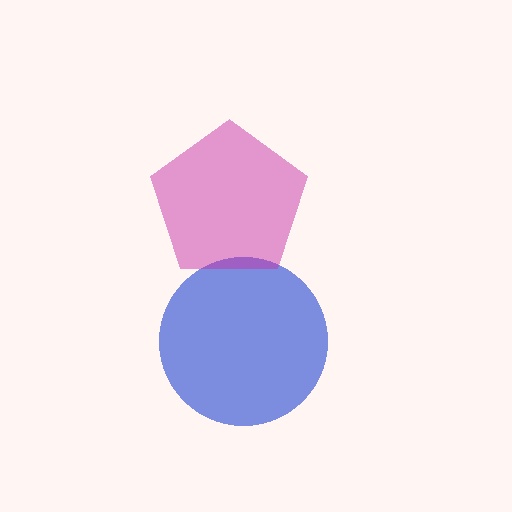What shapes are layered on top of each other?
The layered shapes are: a blue circle, a magenta pentagon.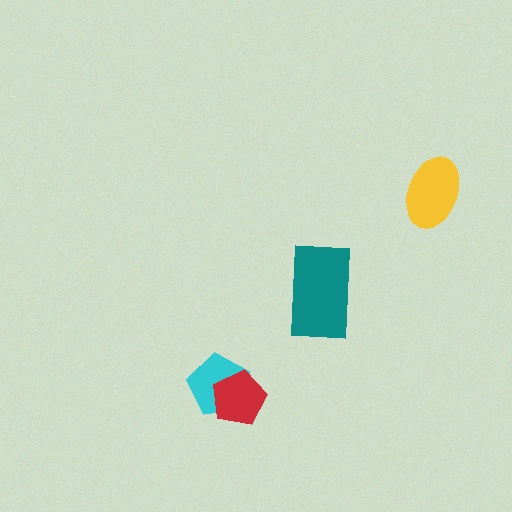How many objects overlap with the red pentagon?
1 object overlaps with the red pentagon.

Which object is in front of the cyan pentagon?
The red pentagon is in front of the cyan pentagon.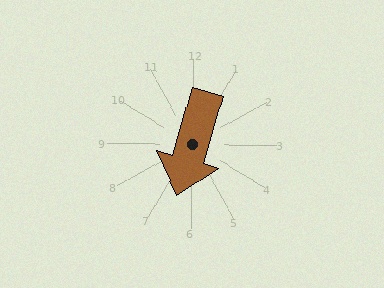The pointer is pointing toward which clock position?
Roughly 7 o'clock.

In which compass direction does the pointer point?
South.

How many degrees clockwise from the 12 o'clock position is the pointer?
Approximately 196 degrees.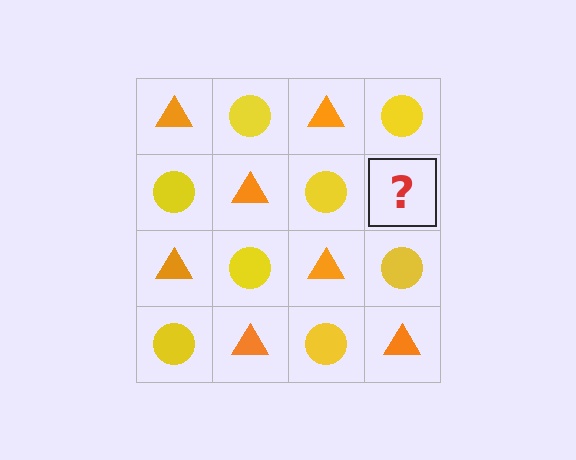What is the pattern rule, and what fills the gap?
The rule is that it alternates orange triangle and yellow circle in a checkerboard pattern. The gap should be filled with an orange triangle.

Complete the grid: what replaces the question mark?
The question mark should be replaced with an orange triangle.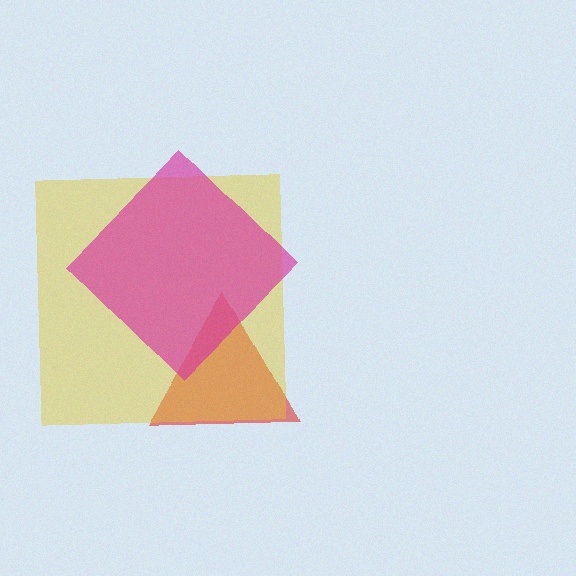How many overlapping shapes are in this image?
There are 3 overlapping shapes in the image.